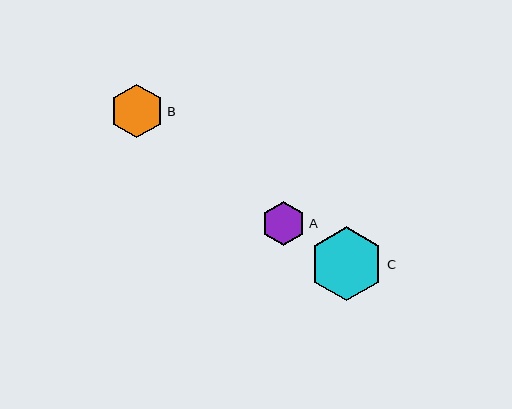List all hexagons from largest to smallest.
From largest to smallest: C, B, A.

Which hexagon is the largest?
Hexagon C is the largest with a size of approximately 74 pixels.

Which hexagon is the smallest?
Hexagon A is the smallest with a size of approximately 44 pixels.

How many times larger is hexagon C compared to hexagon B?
Hexagon C is approximately 1.4 times the size of hexagon B.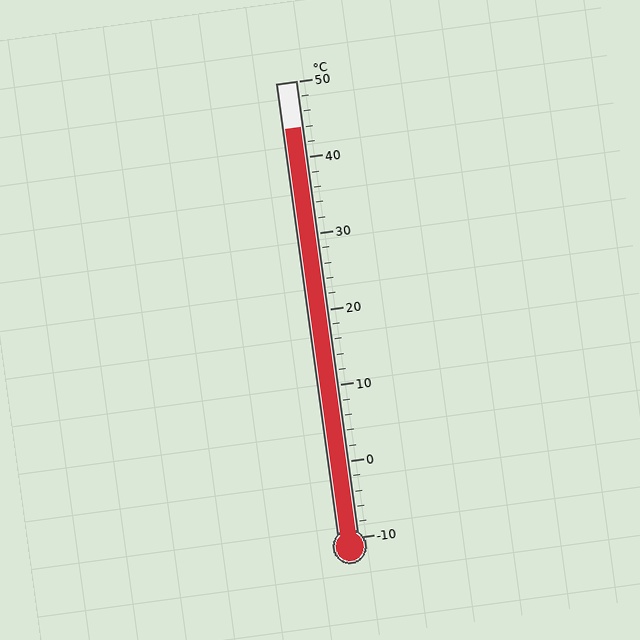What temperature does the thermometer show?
The thermometer shows approximately 44°C.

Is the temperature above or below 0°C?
The temperature is above 0°C.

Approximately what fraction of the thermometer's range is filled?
The thermometer is filled to approximately 90% of its range.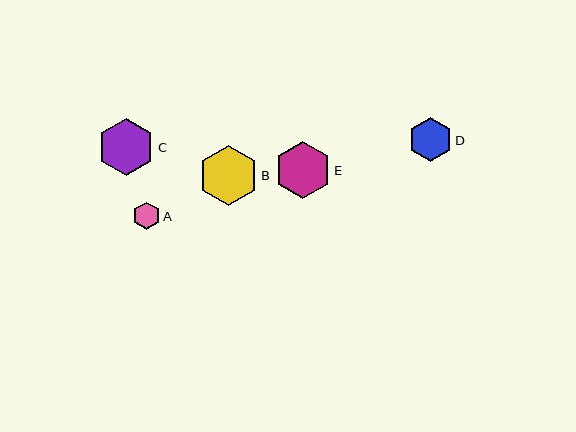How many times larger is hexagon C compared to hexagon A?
Hexagon C is approximately 2.1 times the size of hexagon A.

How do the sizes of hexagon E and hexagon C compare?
Hexagon E and hexagon C are approximately the same size.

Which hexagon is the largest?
Hexagon B is the largest with a size of approximately 60 pixels.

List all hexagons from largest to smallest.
From largest to smallest: B, E, C, D, A.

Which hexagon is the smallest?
Hexagon A is the smallest with a size of approximately 27 pixels.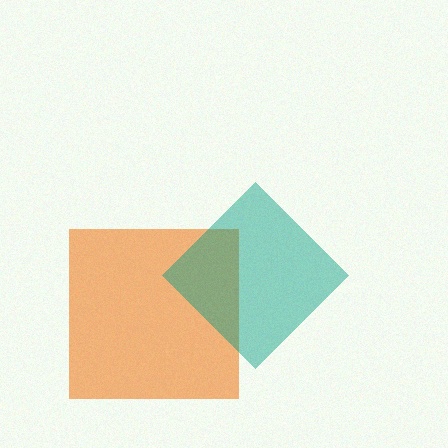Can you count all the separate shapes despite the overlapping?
Yes, there are 2 separate shapes.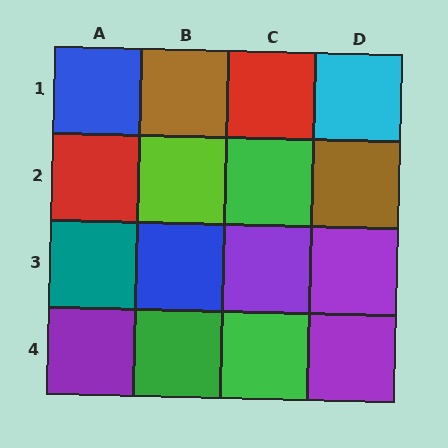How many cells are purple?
4 cells are purple.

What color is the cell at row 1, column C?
Red.